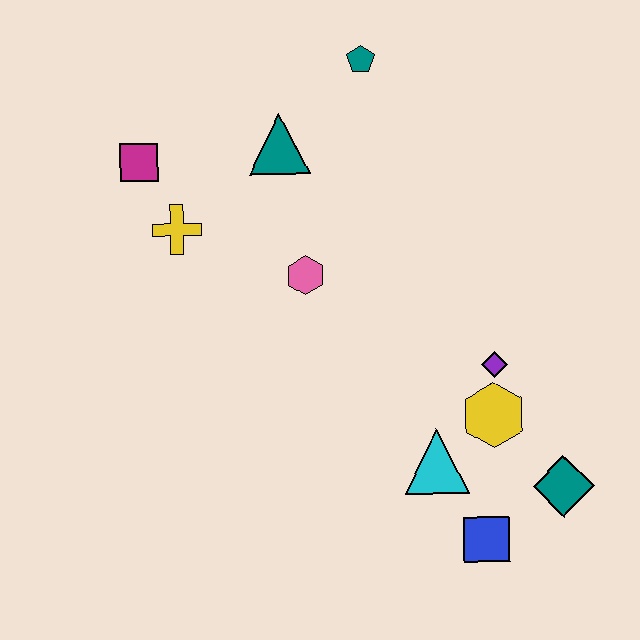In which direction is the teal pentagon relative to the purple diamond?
The teal pentagon is above the purple diamond.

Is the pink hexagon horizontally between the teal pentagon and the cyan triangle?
No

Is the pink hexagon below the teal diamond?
No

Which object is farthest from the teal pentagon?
The blue square is farthest from the teal pentagon.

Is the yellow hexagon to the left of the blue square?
No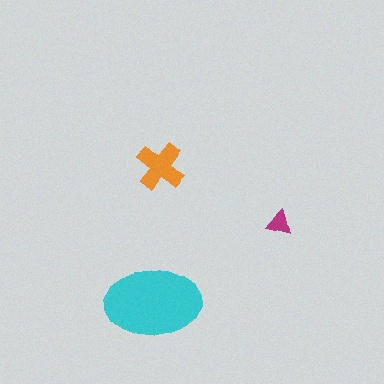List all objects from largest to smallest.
The cyan ellipse, the orange cross, the magenta triangle.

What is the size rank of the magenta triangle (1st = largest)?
3rd.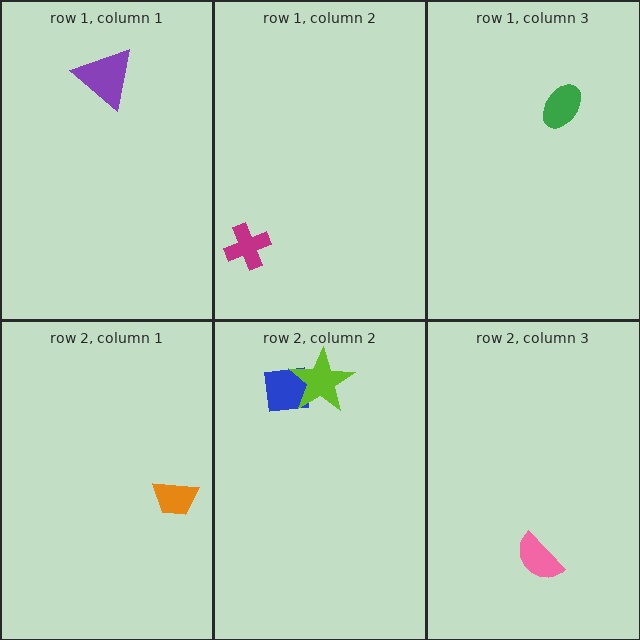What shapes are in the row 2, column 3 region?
The pink semicircle.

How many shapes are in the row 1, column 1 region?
1.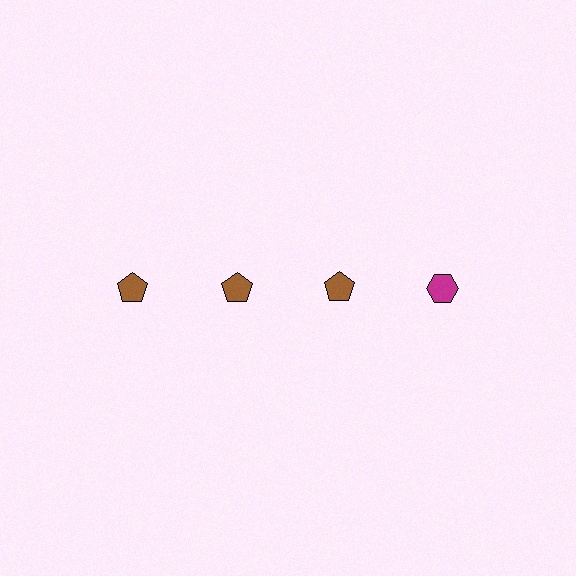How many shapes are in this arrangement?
There are 4 shapes arranged in a grid pattern.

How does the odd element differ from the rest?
It differs in both color (magenta instead of brown) and shape (hexagon instead of pentagon).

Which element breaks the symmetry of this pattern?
The magenta hexagon in the top row, second from right column breaks the symmetry. All other shapes are brown pentagons.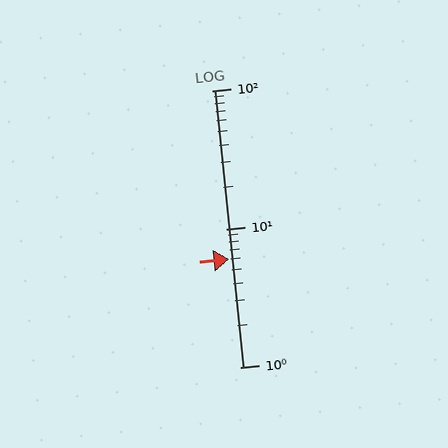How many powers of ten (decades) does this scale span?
The scale spans 2 decades, from 1 to 100.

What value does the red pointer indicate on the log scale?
The pointer indicates approximately 6.